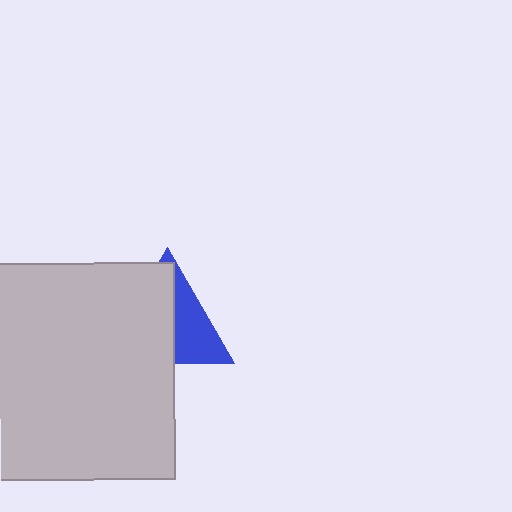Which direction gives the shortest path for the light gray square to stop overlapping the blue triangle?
Moving left gives the shortest separation.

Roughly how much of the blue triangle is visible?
A small part of it is visible (roughly 40%).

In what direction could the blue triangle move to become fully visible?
The blue triangle could move right. That would shift it out from behind the light gray square entirely.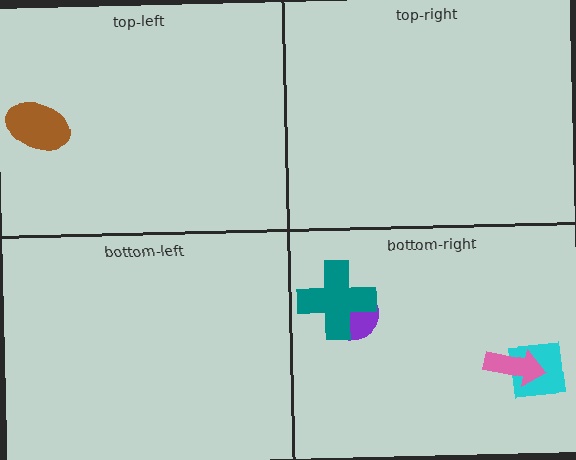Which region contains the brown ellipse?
The top-left region.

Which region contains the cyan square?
The bottom-right region.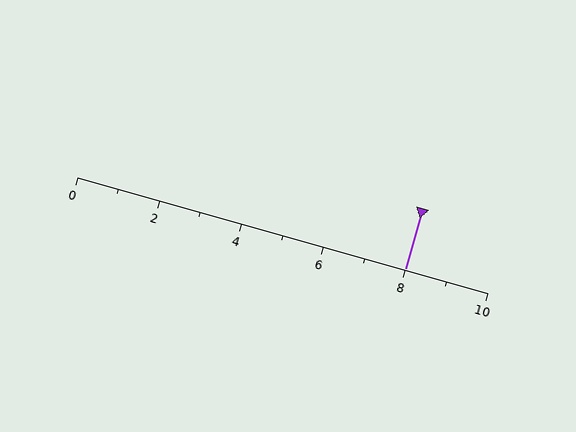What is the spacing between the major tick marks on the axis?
The major ticks are spaced 2 apart.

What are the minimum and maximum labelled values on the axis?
The axis runs from 0 to 10.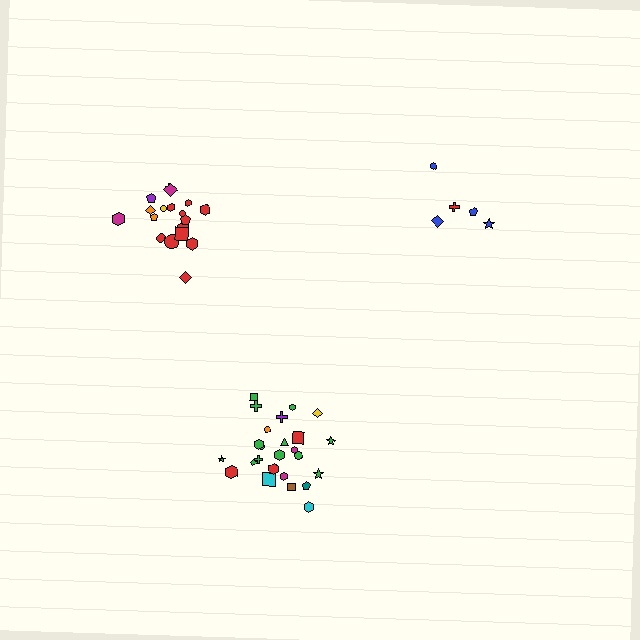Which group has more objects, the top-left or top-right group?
The top-left group.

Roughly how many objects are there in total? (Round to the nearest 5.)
Roughly 50 objects in total.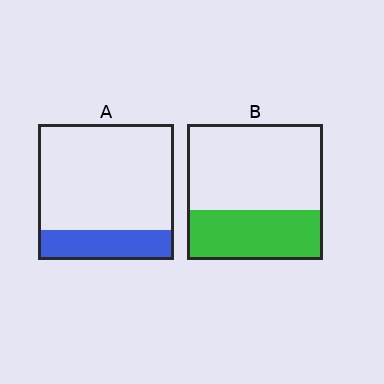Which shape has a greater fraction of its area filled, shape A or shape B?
Shape B.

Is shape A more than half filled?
No.